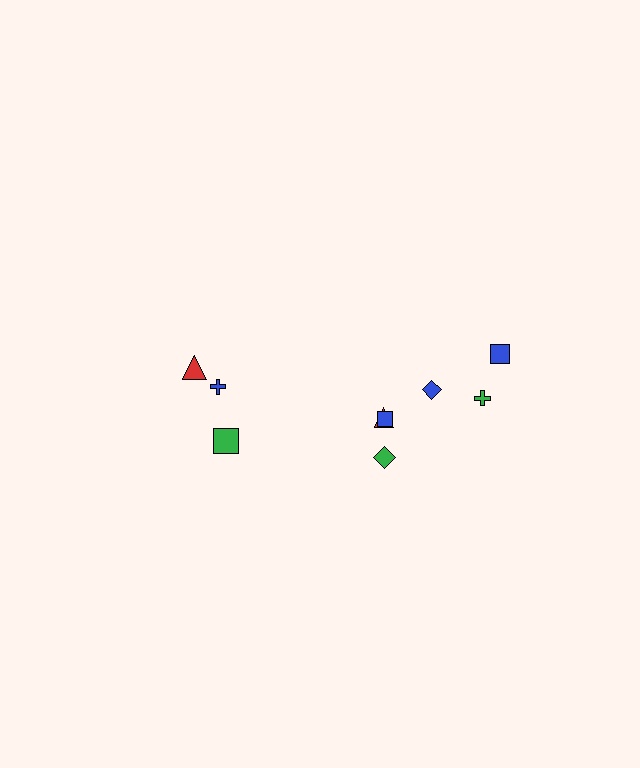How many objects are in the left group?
There are 3 objects.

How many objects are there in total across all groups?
There are 9 objects.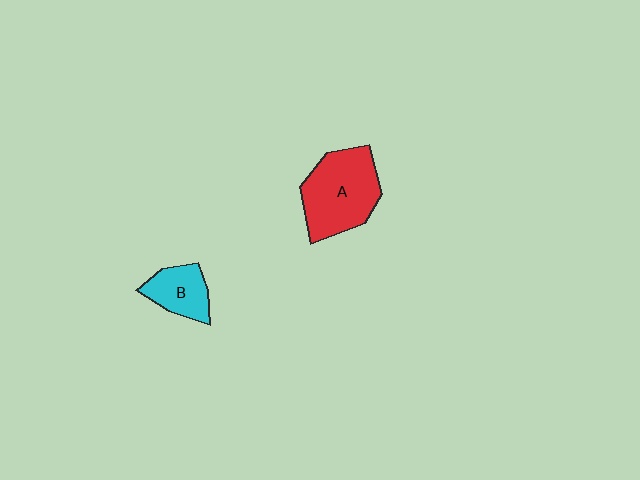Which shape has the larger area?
Shape A (red).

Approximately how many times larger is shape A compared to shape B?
Approximately 2.0 times.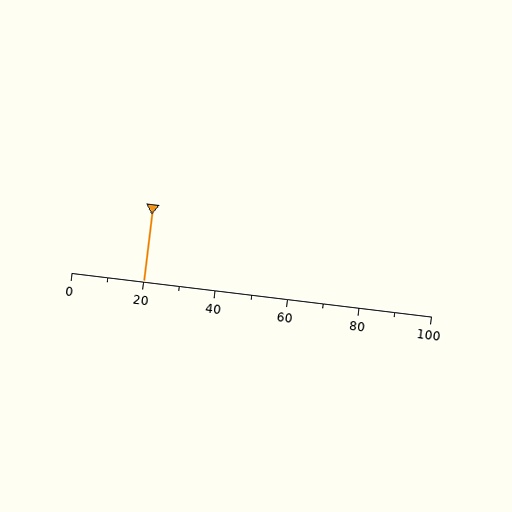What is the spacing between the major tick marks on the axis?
The major ticks are spaced 20 apart.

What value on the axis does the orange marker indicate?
The marker indicates approximately 20.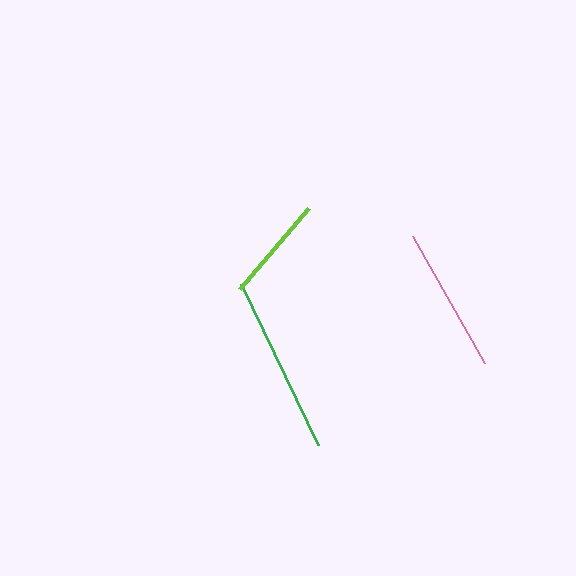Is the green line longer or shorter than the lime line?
The green line is longer than the lime line.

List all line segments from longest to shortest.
From longest to shortest: green, pink, lime.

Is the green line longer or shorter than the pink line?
The green line is longer than the pink line.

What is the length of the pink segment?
The pink segment is approximately 146 pixels long.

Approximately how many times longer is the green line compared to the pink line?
The green line is approximately 1.2 times the length of the pink line.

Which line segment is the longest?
The green line is the longest at approximately 179 pixels.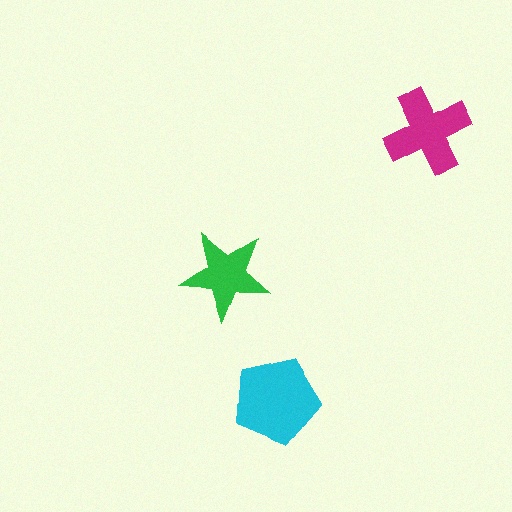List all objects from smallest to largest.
The green star, the magenta cross, the cyan pentagon.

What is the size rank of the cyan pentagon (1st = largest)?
1st.